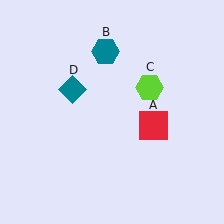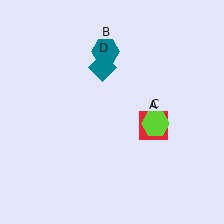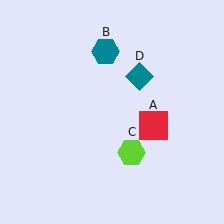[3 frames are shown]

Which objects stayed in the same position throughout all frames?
Red square (object A) and teal hexagon (object B) remained stationary.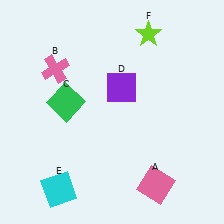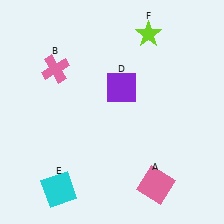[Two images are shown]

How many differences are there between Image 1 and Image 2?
There is 1 difference between the two images.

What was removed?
The green square (C) was removed in Image 2.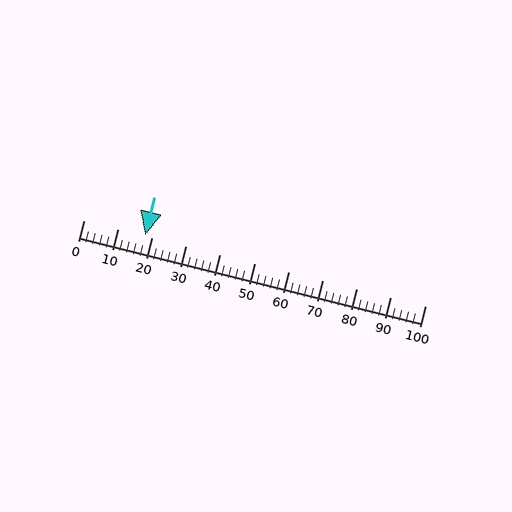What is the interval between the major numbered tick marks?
The major tick marks are spaced 10 units apart.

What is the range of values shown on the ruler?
The ruler shows values from 0 to 100.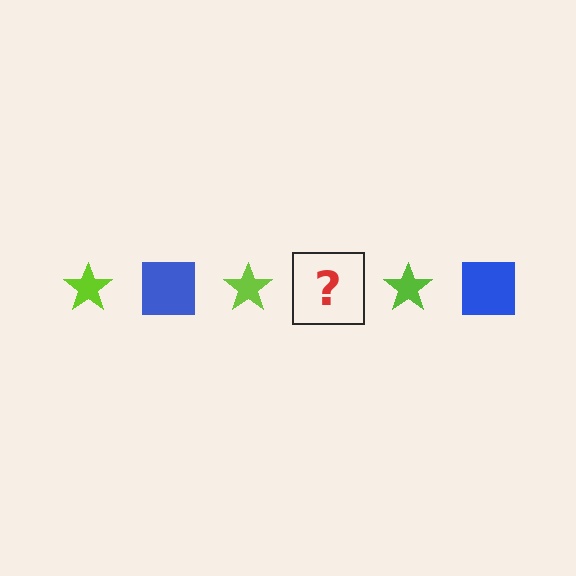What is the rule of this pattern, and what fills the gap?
The rule is that the pattern alternates between lime star and blue square. The gap should be filled with a blue square.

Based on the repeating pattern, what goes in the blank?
The blank should be a blue square.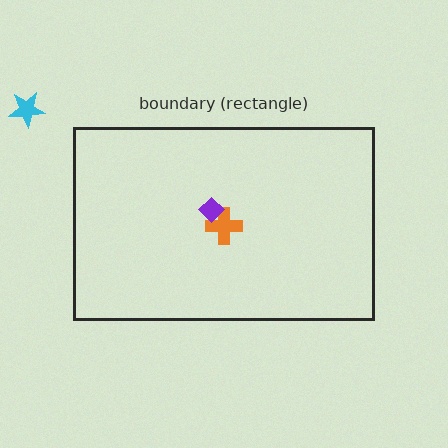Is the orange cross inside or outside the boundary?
Inside.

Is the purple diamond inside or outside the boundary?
Inside.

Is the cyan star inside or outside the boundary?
Outside.